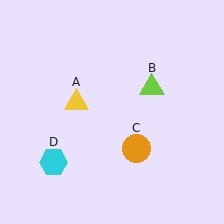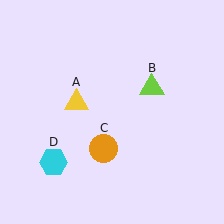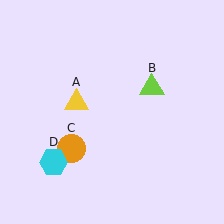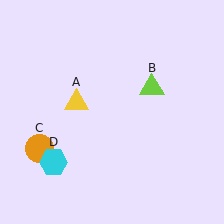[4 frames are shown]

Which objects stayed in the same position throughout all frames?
Yellow triangle (object A) and lime triangle (object B) and cyan hexagon (object D) remained stationary.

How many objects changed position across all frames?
1 object changed position: orange circle (object C).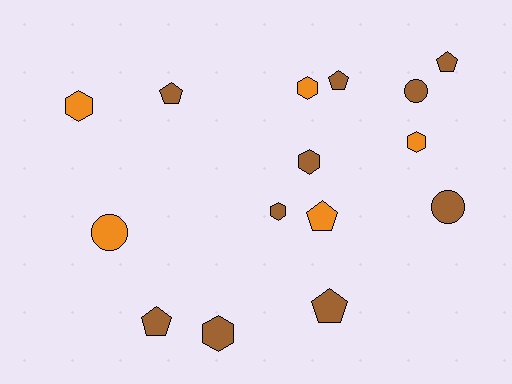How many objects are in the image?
There are 15 objects.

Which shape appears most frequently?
Pentagon, with 6 objects.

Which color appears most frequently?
Brown, with 10 objects.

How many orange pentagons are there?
There is 1 orange pentagon.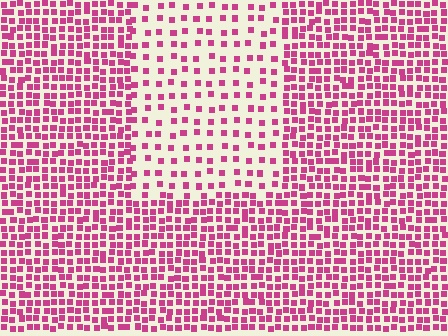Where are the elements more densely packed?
The elements are more densely packed outside the rectangle boundary.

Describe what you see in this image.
The image contains small magenta elements arranged at two different densities. A rectangle-shaped region is visible where the elements are less densely packed than the surrounding area.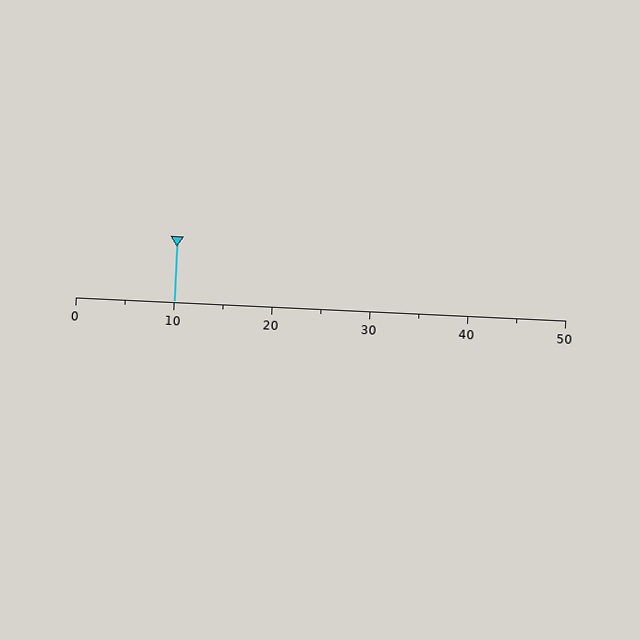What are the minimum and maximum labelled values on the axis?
The axis runs from 0 to 50.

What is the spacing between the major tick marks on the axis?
The major ticks are spaced 10 apart.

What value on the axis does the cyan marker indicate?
The marker indicates approximately 10.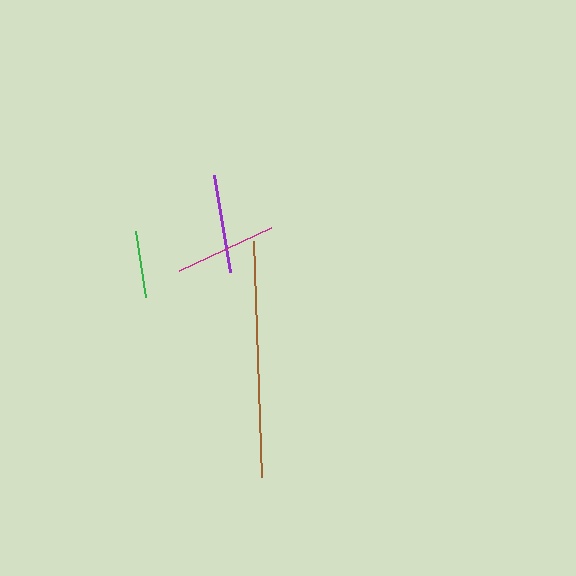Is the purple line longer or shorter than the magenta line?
The magenta line is longer than the purple line.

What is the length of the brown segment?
The brown segment is approximately 236 pixels long.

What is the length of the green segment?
The green segment is approximately 67 pixels long.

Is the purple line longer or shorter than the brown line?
The brown line is longer than the purple line.